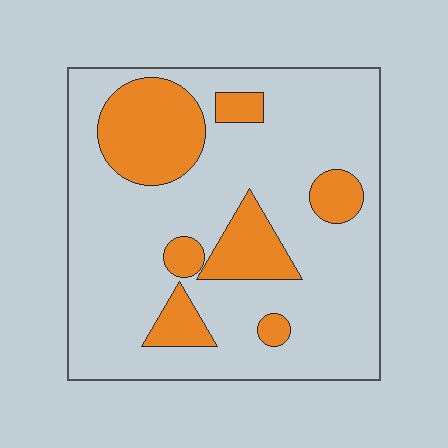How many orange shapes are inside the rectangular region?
7.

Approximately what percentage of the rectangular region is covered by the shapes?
Approximately 25%.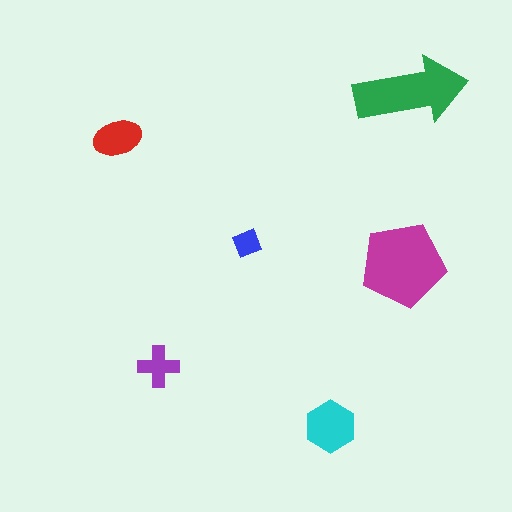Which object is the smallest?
The blue diamond.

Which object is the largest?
The magenta pentagon.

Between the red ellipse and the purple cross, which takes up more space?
The red ellipse.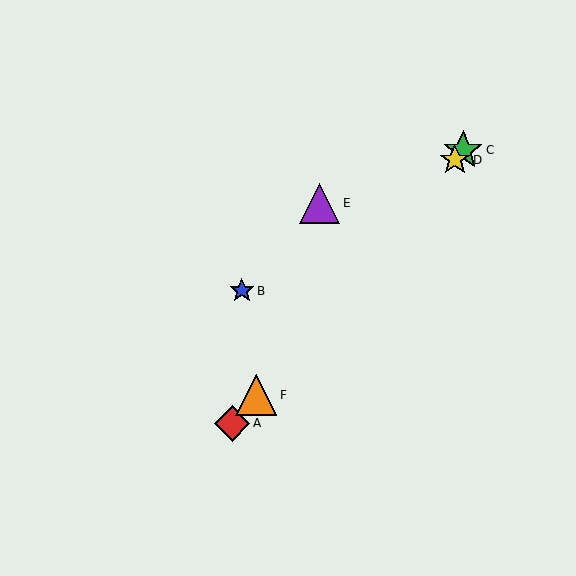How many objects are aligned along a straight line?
4 objects (A, C, D, F) are aligned along a straight line.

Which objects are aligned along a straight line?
Objects A, C, D, F are aligned along a straight line.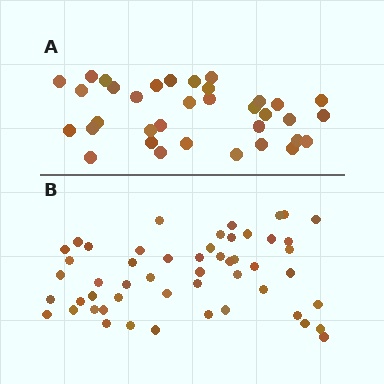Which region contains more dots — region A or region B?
Region B (the bottom region) has more dots.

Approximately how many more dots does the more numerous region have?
Region B has approximately 15 more dots than region A.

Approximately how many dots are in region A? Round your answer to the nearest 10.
About 40 dots. (The exact count is 35, which rounds to 40.)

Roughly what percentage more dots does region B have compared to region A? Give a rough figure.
About 50% more.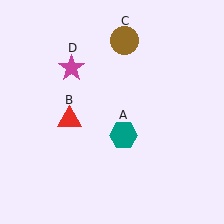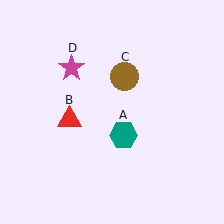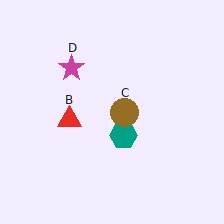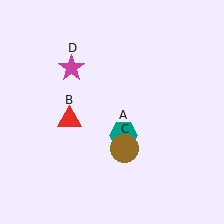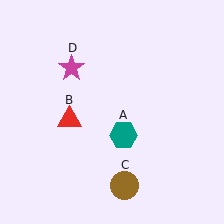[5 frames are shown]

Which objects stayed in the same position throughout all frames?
Teal hexagon (object A) and red triangle (object B) and magenta star (object D) remained stationary.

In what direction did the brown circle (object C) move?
The brown circle (object C) moved down.